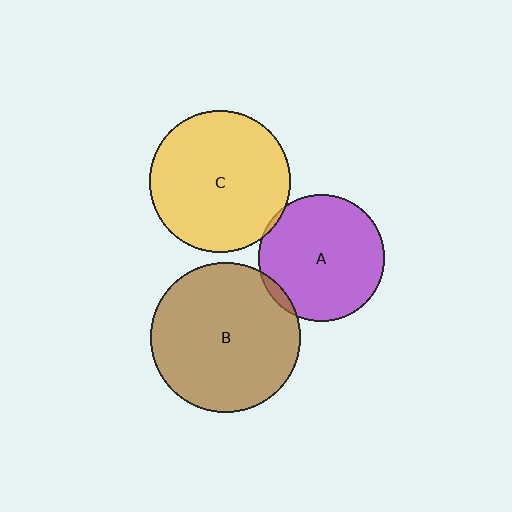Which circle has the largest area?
Circle B (brown).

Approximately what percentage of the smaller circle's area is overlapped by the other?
Approximately 5%.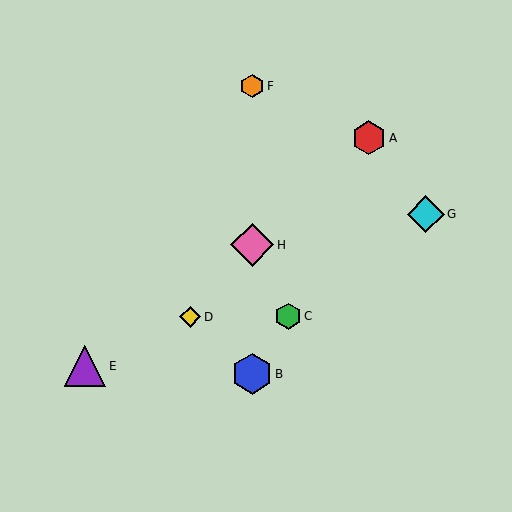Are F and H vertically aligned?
Yes, both are at x≈252.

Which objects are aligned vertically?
Objects B, F, H are aligned vertically.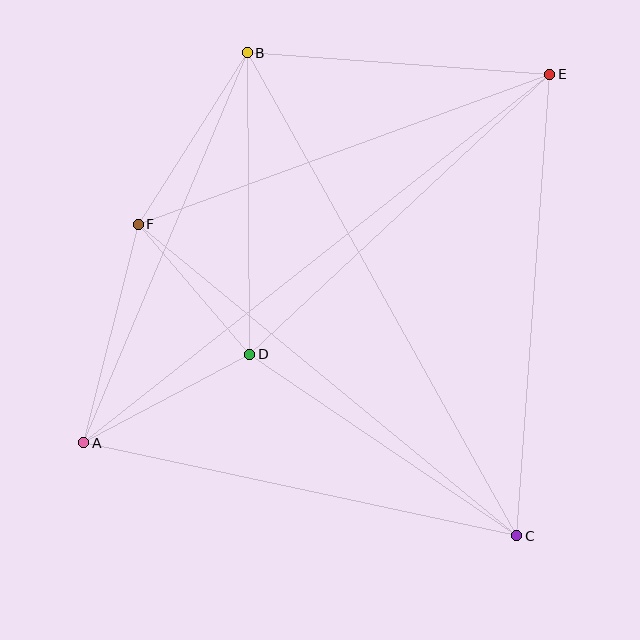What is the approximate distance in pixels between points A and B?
The distance between A and B is approximately 423 pixels.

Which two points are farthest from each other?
Points A and E are farthest from each other.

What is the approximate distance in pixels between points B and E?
The distance between B and E is approximately 303 pixels.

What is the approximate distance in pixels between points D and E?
The distance between D and E is approximately 411 pixels.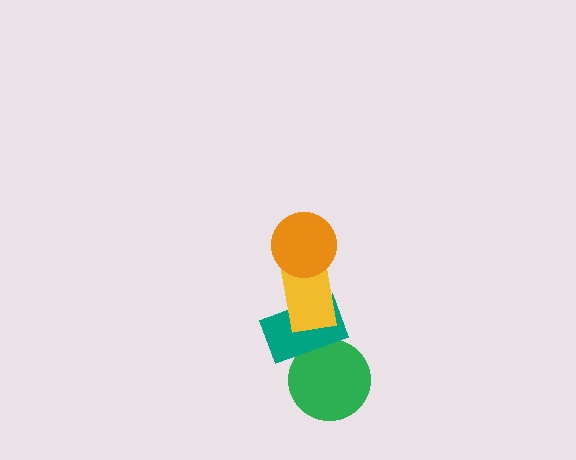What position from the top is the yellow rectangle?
The yellow rectangle is 2nd from the top.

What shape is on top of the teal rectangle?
The yellow rectangle is on top of the teal rectangle.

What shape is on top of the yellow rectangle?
The orange circle is on top of the yellow rectangle.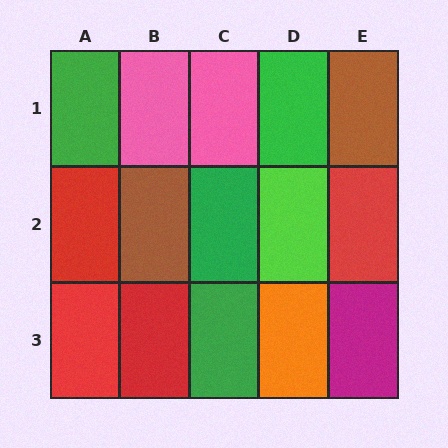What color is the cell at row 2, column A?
Red.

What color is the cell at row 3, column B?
Red.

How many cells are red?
4 cells are red.